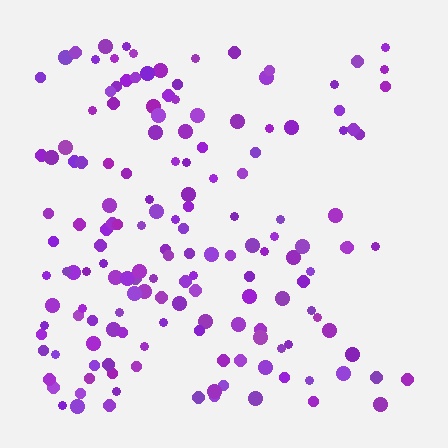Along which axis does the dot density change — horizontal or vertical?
Horizontal.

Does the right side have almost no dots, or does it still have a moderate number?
Still a moderate number, just noticeably fewer than the left.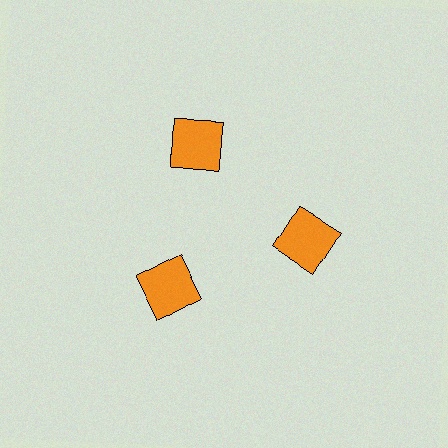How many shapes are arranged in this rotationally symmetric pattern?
There are 3 shapes, arranged in 3 groups of 1.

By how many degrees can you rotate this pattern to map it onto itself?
The pattern maps onto itself every 120 degrees of rotation.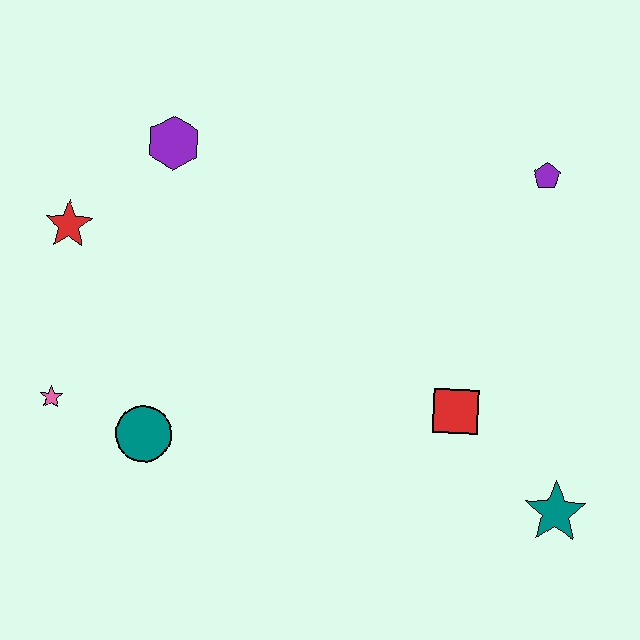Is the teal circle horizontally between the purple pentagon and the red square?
No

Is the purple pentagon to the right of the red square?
Yes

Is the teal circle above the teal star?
Yes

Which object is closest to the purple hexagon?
The red star is closest to the purple hexagon.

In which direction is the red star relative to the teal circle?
The red star is above the teal circle.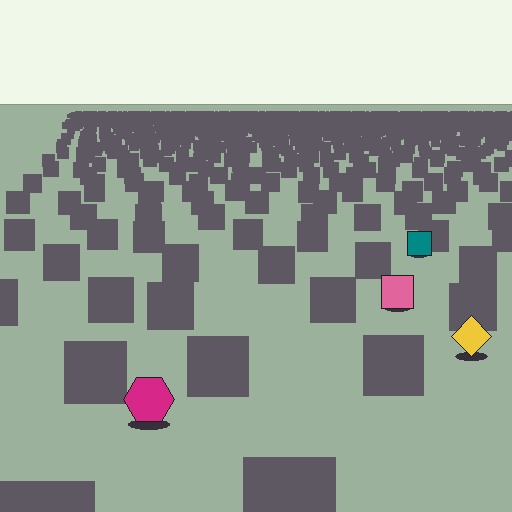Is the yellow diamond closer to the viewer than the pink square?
Yes. The yellow diamond is closer — you can tell from the texture gradient: the ground texture is coarser near it.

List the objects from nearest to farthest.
From nearest to farthest: the magenta hexagon, the yellow diamond, the pink square, the teal square.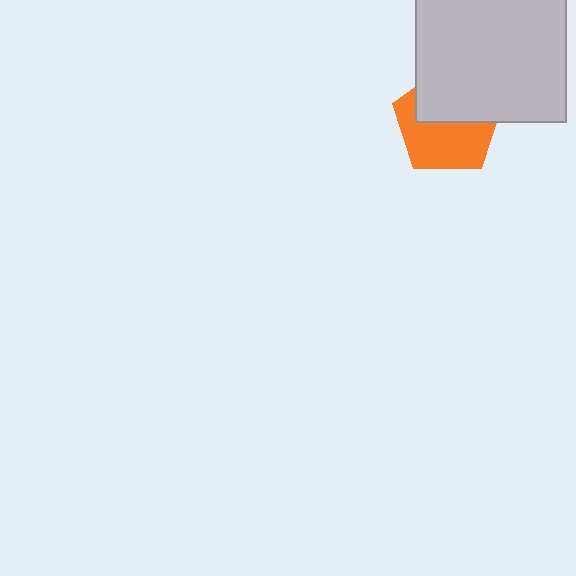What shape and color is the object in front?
The object in front is a light gray square.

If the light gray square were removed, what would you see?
You would see the complete orange pentagon.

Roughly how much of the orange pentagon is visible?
About half of it is visible (roughly 54%).